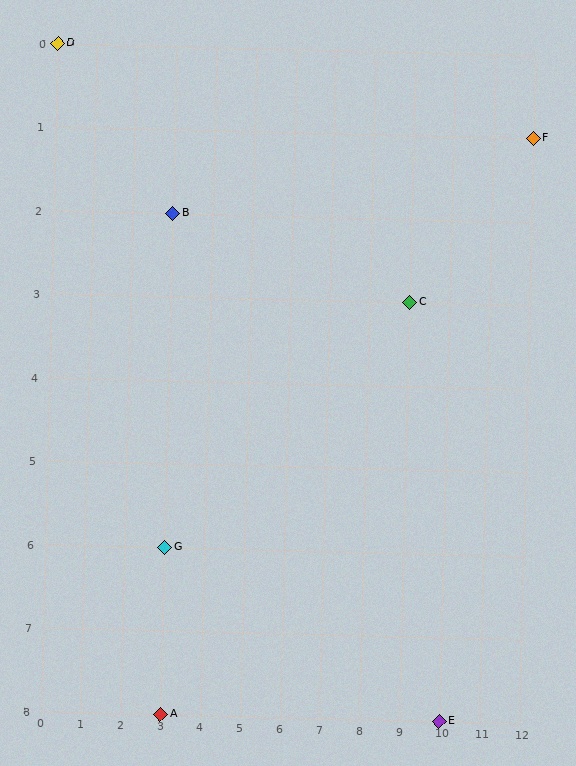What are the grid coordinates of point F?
Point F is at grid coordinates (12, 1).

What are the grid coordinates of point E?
Point E is at grid coordinates (10, 8).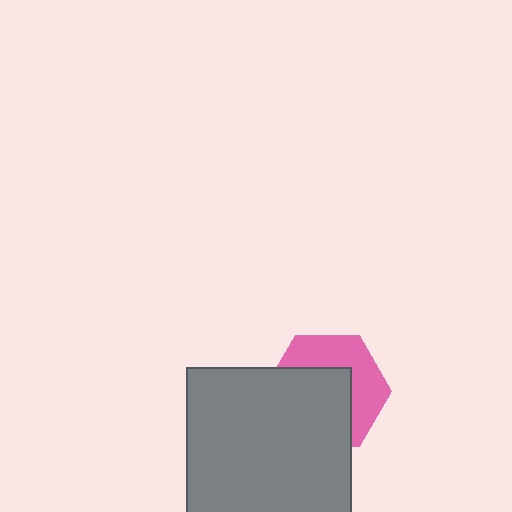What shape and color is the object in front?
The object in front is a gray square.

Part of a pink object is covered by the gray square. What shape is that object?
It is a hexagon.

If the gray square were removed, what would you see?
You would see the complete pink hexagon.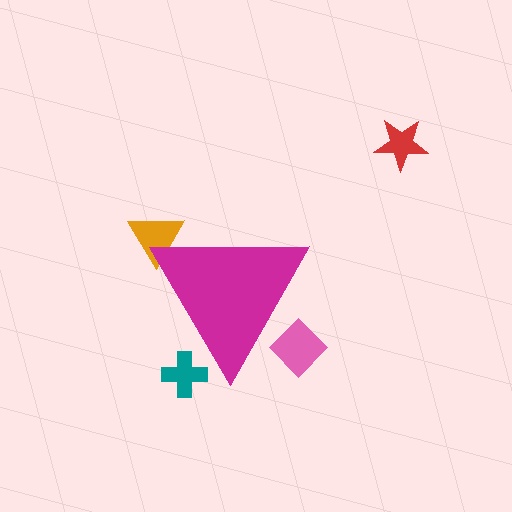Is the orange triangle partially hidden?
Yes, the orange triangle is partially hidden behind the magenta triangle.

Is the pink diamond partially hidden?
Yes, the pink diamond is partially hidden behind the magenta triangle.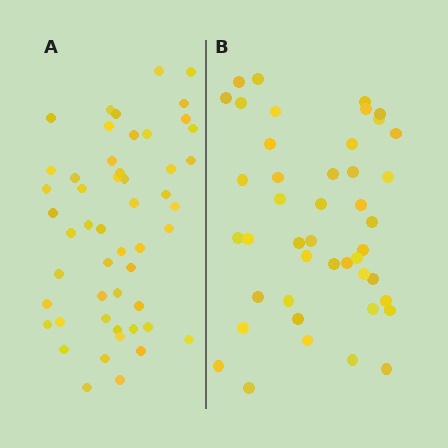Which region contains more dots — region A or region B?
Region A (the left region) has more dots.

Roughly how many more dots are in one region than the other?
Region A has roughly 8 or so more dots than region B.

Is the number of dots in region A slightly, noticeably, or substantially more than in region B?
Region A has only slightly more — the two regions are fairly close. The ratio is roughly 1.2 to 1.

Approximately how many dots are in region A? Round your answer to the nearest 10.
About 50 dots. (The exact count is 51, which rounds to 50.)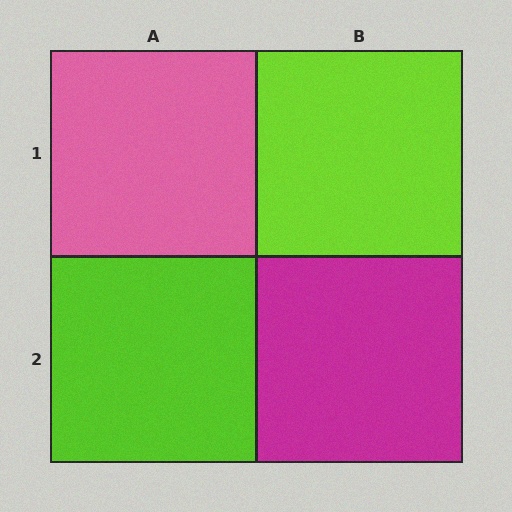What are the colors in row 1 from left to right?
Pink, lime.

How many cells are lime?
2 cells are lime.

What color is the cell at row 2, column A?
Lime.